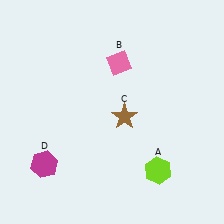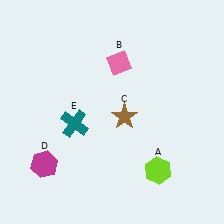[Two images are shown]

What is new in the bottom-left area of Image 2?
A teal cross (E) was added in the bottom-left area of Image 2.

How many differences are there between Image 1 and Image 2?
There is 1 difference between the two images.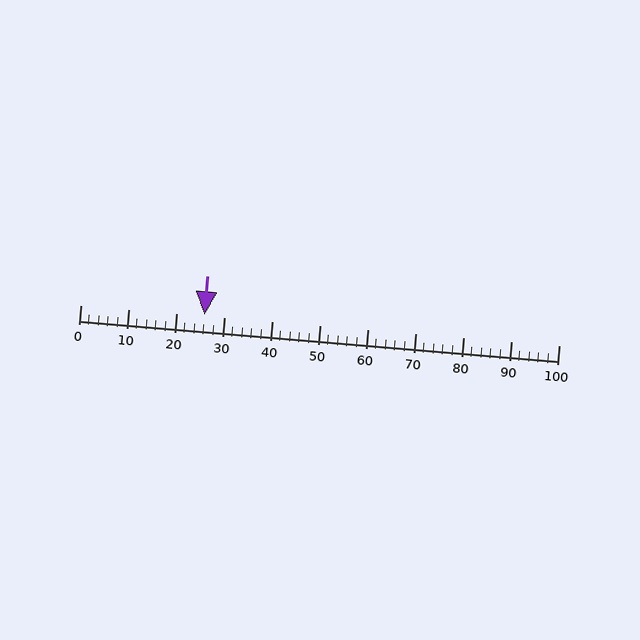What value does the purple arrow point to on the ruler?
The purple arrow points to approximately 26.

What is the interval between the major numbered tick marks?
The major tick marks are spaced 10 units apart.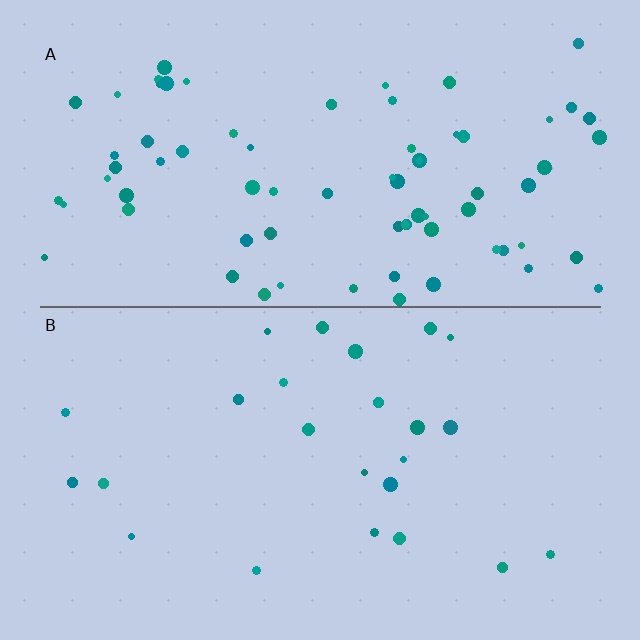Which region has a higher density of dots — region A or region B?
A (the top).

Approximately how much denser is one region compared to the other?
Approximately 3.1× — region A over region B.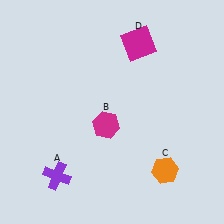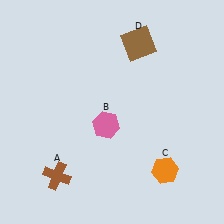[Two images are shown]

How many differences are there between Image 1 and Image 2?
There are 3 differences between the two images.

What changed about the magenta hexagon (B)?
In Image 1, B is magenta. In Image 2, it changed to pink.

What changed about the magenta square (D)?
In Image 1, D is magenta. In Image 2, it changed to brown.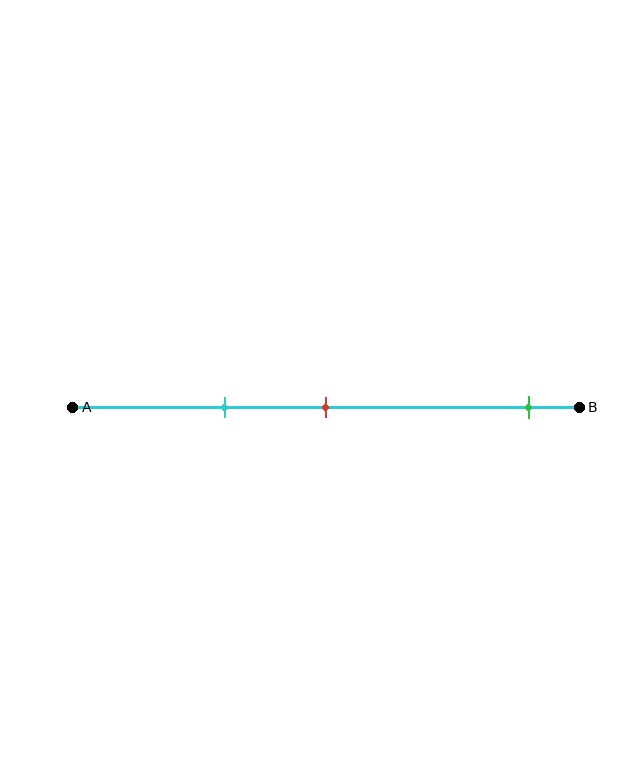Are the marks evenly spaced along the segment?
No, the marks are not evenly spaced.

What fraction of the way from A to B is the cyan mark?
The cyan mark is approximately 30% (0.3) of the way from A to B.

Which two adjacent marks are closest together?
The cyan and red marks are the closest adjacent pair.